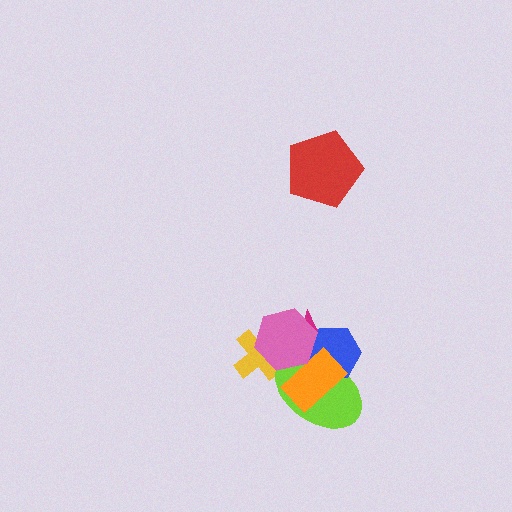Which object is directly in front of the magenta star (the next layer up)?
The lime ellipse is directly in front of the magenta star.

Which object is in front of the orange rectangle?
The pink hexagon is in front of the orange rectangle.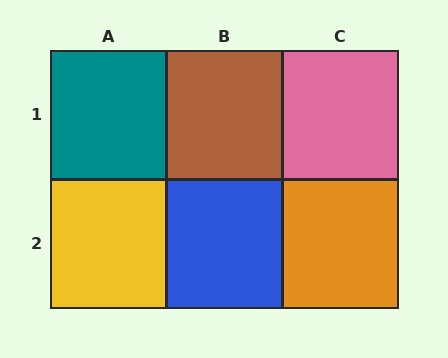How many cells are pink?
1 cell is pink.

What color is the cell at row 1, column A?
Teal.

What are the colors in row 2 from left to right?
Yellow, blue, orange.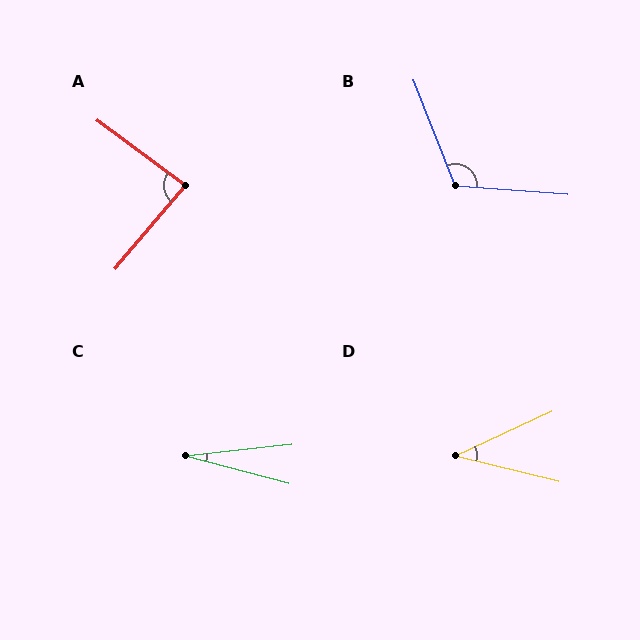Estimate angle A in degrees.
Approximately 86 degrees.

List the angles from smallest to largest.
C (21°), D (38°), A (86°), B (116°).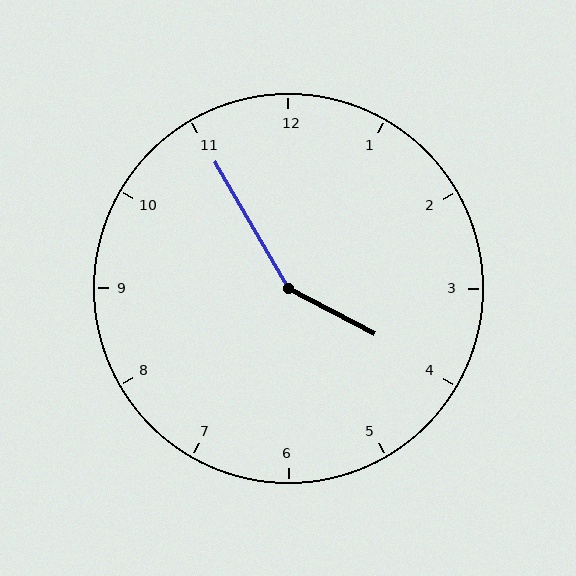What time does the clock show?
3:55.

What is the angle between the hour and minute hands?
Approximately 148 degrees.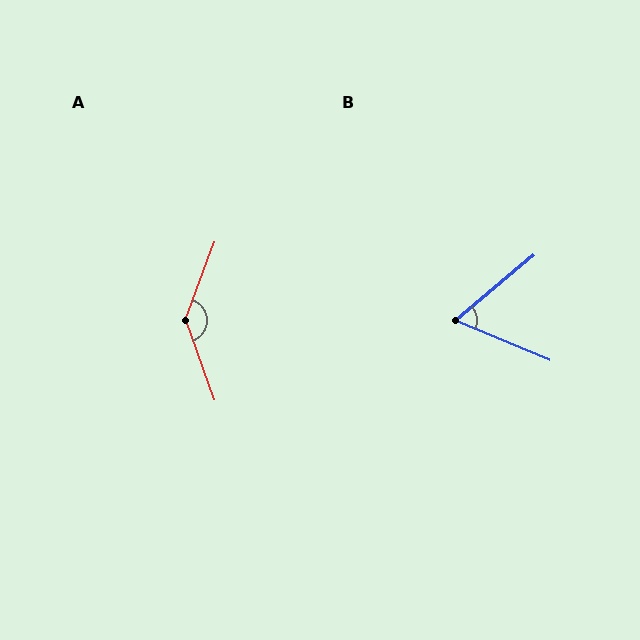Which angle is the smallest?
B, at approximately 62 degrees.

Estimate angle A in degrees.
Approximately 139 degrees.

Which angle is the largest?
A, at approximately 139 degrees.